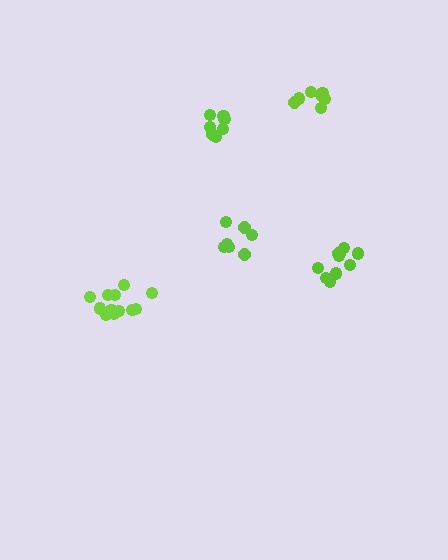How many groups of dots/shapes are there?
There are 5 groups.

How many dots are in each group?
Group 1: 7 dots, Group 2: 7 dots, Group 3: 13 dots, Group 4: 10 dots, Group 5: 7 dots (44 total).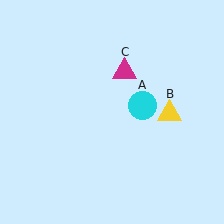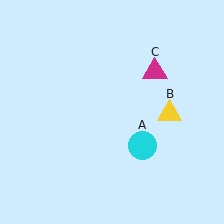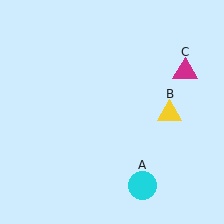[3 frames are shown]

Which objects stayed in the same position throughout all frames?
Yellow triangle (object B) remained stationary.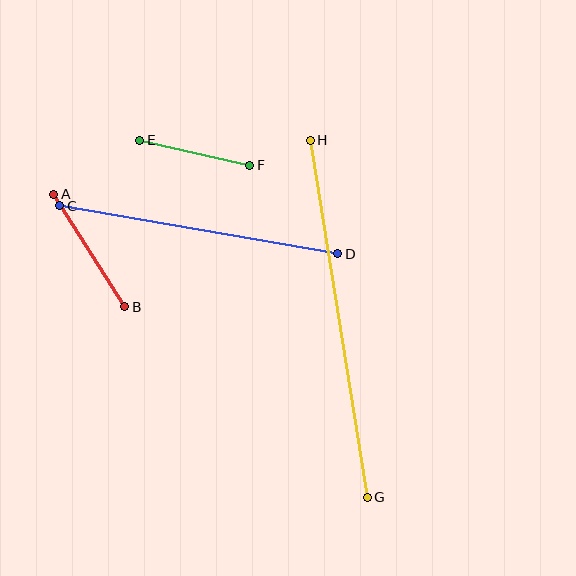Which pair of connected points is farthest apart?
Points G and H are farthest apart.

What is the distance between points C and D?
The distance is approximately 282 pixels.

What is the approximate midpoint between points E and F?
The midpoint is at approximately (195, 153) pixels.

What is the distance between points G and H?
The distance is approximately 362 pixels.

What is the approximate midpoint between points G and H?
The midpoint is at approximately (339, 319) pixels.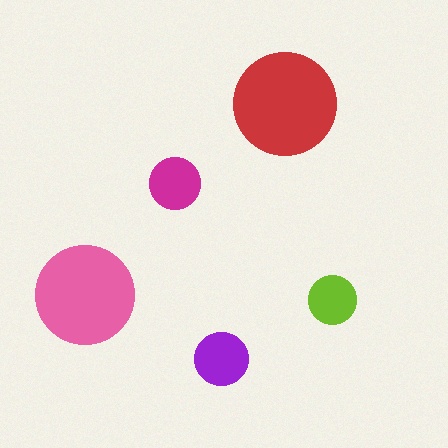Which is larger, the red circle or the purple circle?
The red one.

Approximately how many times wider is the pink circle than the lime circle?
About 2 times wider.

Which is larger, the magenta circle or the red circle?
The red one.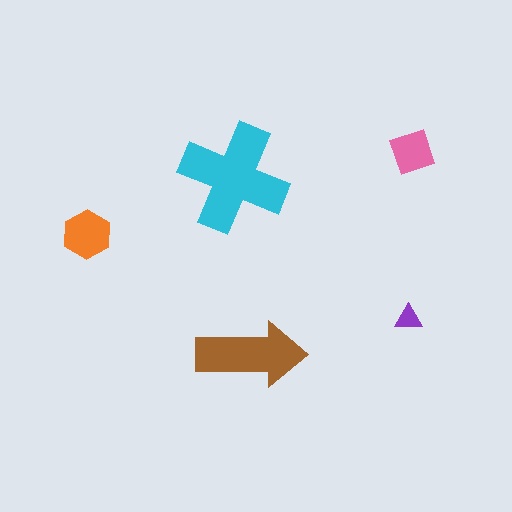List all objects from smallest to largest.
The purple triangle, the pink diamond, the orange hexagon, the brown arrow, the cyan cross.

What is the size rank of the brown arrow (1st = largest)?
2nd.